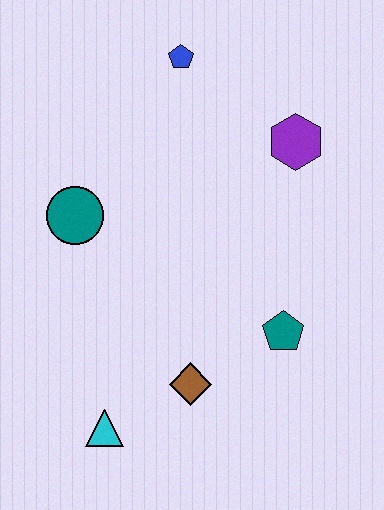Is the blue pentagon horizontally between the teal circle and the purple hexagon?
Yes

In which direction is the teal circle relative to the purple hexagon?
The teal circle is to the left of the purple hexagon.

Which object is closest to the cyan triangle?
The brown diamond is closest to the cyan triangle.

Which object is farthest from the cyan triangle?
The blue pentagon is farthest from the cyan triangle.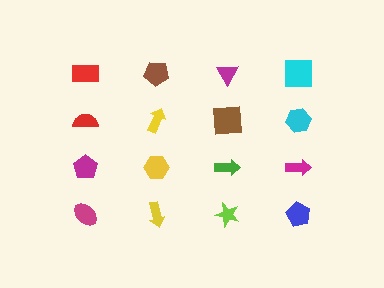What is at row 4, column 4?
A blue pentagon.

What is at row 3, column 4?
A magenta arrow.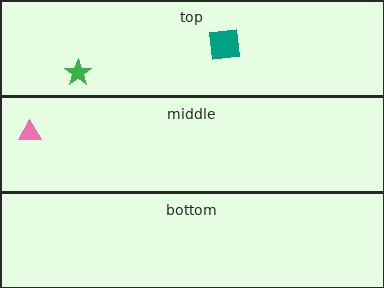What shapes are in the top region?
The teal square, the green star.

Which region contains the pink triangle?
The middle region.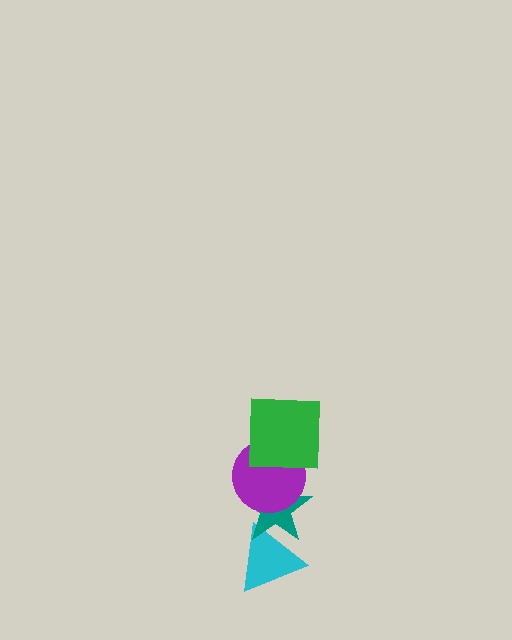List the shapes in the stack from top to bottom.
From top to bottom: the green square, the purple circle, the teal star, the cyan triangle.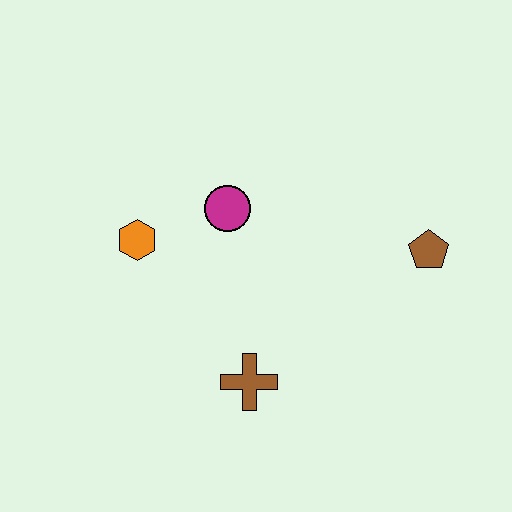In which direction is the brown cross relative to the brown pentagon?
The brown cross is to the left of the brown pentagon.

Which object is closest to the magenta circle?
The orange hexagon is closest to the magenta circle.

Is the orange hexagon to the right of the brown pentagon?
No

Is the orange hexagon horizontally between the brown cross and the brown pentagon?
No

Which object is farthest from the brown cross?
The brown pentagon is farthest from the brown cross.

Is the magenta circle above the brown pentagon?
Yes